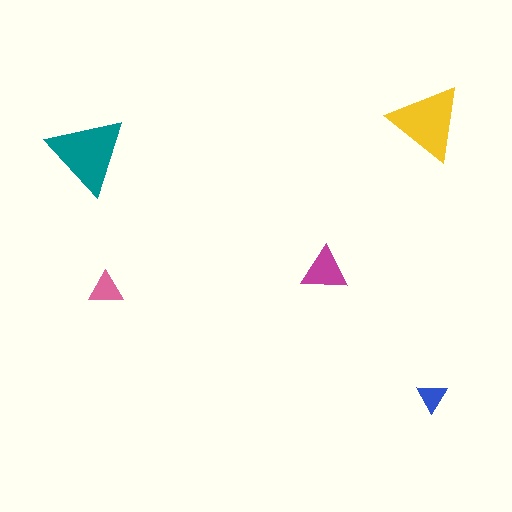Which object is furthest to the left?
The teal triangle is leftmost.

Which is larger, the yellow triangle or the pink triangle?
The yellow one.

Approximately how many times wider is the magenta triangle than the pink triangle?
About 1.5 times wider.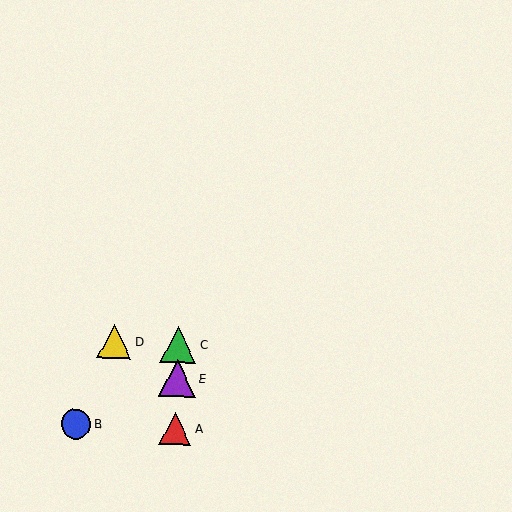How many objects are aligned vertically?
3 objects (A, C, E) are aligned vertically.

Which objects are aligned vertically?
Objects A, C, E are aligned vertically.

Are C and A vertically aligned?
Yes, both are at x≈178.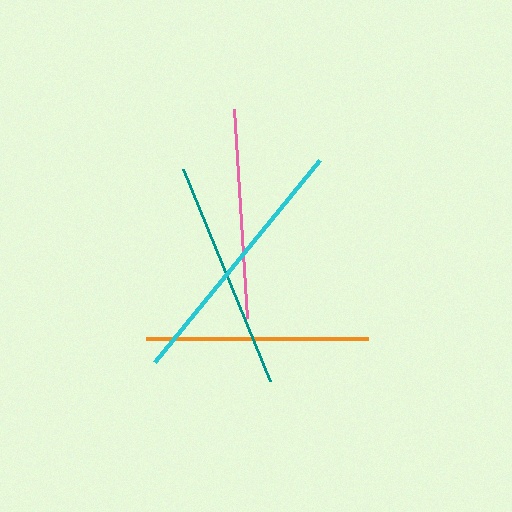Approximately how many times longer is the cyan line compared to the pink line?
The cyan line is approximately 1.2 times the length of the pink line.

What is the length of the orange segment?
The orange segment is approximately 222 pixels long.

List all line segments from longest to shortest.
From longest to shortest: cyan, teal, orange, pink.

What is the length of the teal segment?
The teal segment is approximately 229 pixels long.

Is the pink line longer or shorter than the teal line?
The teal line is longer than the pink line.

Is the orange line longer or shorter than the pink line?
The orange line is longer than the pink line.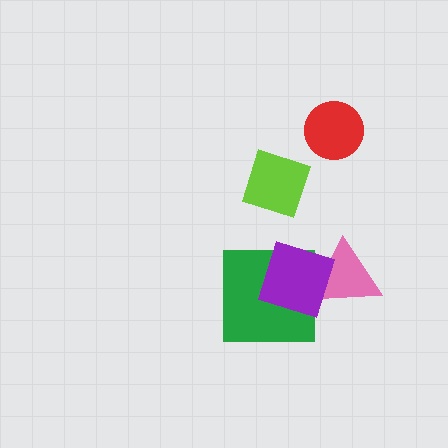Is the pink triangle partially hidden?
Yes, it is partially covered by another shape.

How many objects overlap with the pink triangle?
2 objects overlap with the pink triangle.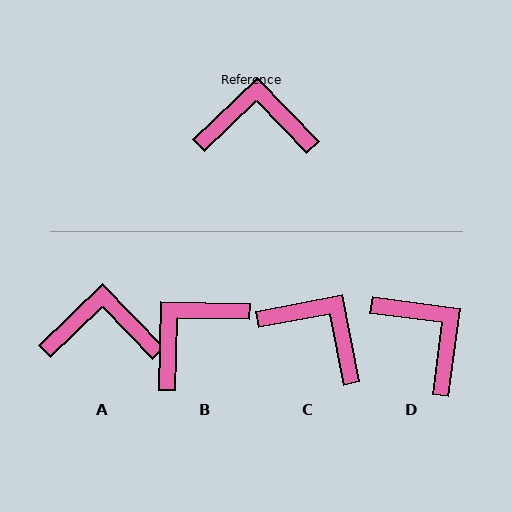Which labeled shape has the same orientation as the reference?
A.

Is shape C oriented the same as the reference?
No, it is off by about 33 degrees.